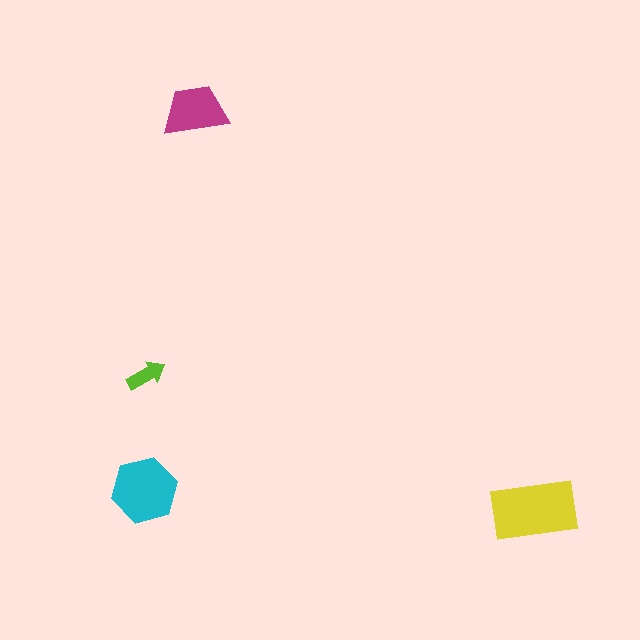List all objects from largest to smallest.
The yellow rectangle, the cyan hexagon, the magenta trapezoid, the lime arrow.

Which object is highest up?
The magenta trapezoid is topmost.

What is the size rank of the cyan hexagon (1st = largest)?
2nd.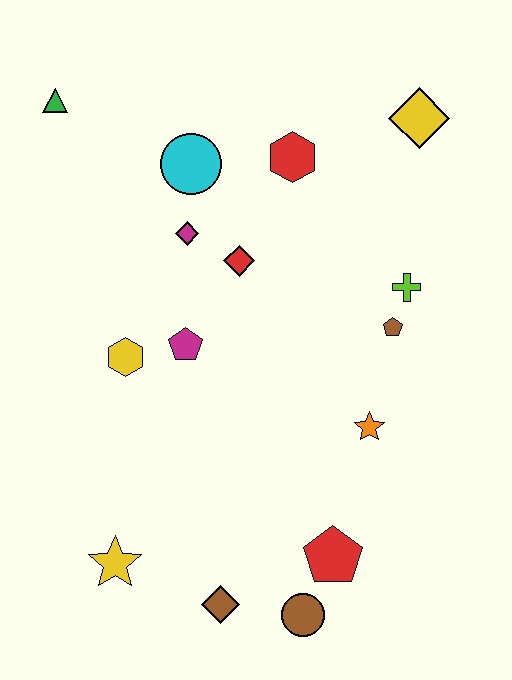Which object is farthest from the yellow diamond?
The yellow star is farthest from the yellow diamond.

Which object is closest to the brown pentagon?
The lime cross is closest to the brown pentagon.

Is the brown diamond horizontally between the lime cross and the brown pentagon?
No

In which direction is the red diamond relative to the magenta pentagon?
The red diamond is above the magenta pentagon.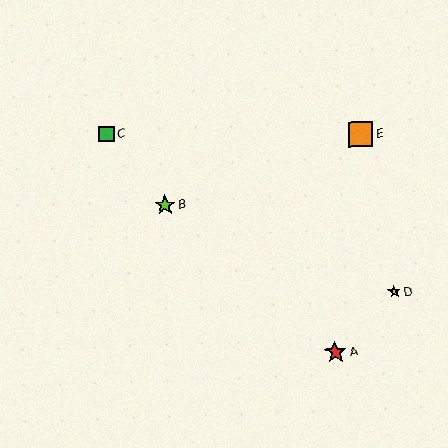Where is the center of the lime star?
The center of the lime star is at (165, 205).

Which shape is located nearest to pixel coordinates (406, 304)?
The yellow star (labeled D) at (394, 292) is nearest to that location.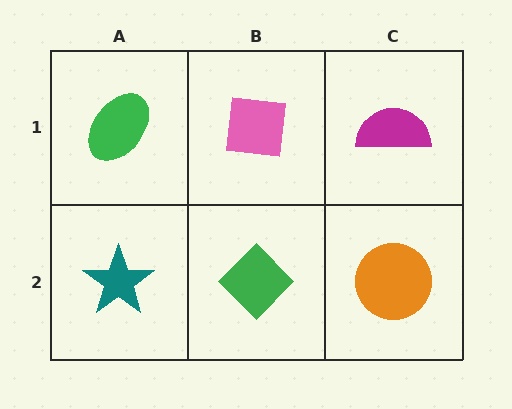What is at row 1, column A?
A green ellipse.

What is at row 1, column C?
A magenta semicircle.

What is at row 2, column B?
A green diamond.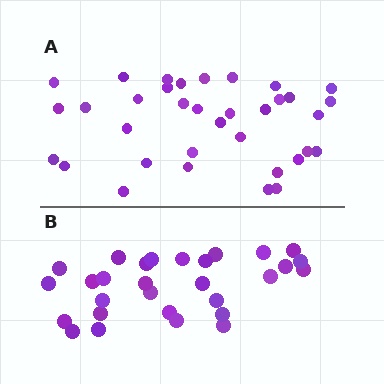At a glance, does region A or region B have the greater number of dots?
Region A (the top region) has more dots.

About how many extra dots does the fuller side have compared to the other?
Region A has about 6 more dots than region B.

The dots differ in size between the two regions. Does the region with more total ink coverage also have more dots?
No. Region B has more total ink coverage because its dots are larger, but region A actually contains more individual dots. Total area can be misleading — the number of items is what matters here.